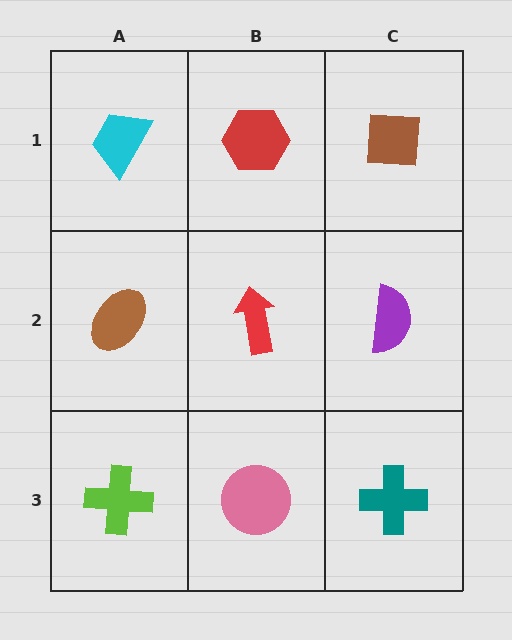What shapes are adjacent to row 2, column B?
A red hexagon (row 1, column B), a pink circle (row 3, column B), a brown ellipse (row 2, column A), a purple semicircle (row 2, column C).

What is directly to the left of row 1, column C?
A red hexagon.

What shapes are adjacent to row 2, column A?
A cyan trapezoid (row 1, column A), a lime cross (row 3, column A), a red arrow (row 2, column B).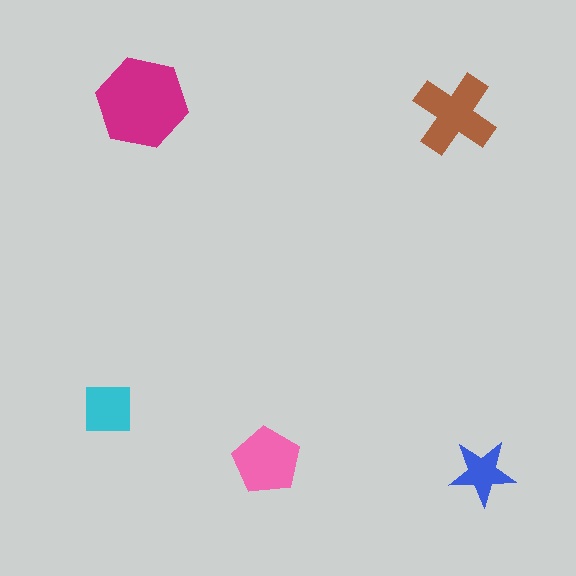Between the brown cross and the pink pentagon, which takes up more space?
The brown cross.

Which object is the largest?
The magenta hexagon.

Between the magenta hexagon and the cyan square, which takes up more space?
The magenta hexagon.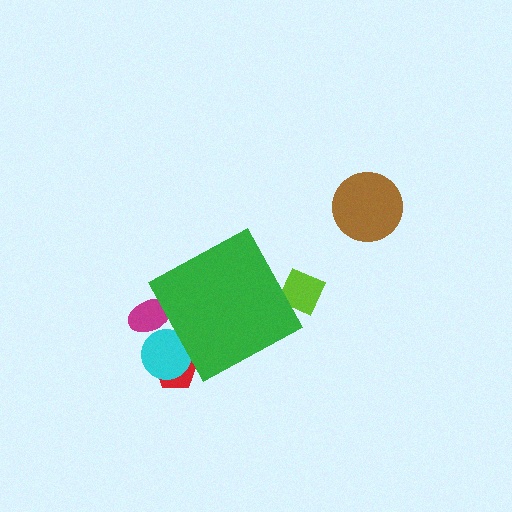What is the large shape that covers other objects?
A green diamond.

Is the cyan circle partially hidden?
Yes, the cyan circle is partially hidden behind the green diamond.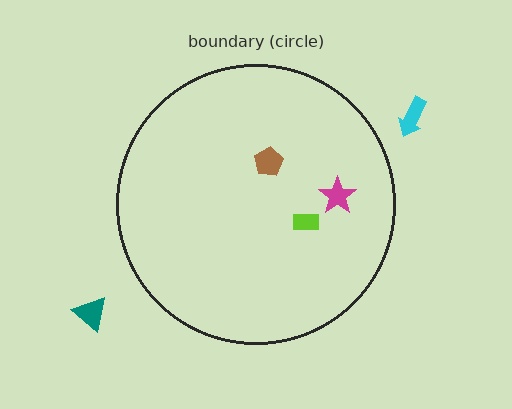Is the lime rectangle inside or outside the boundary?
Inside.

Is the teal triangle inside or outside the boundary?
Outside.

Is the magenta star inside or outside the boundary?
Inside.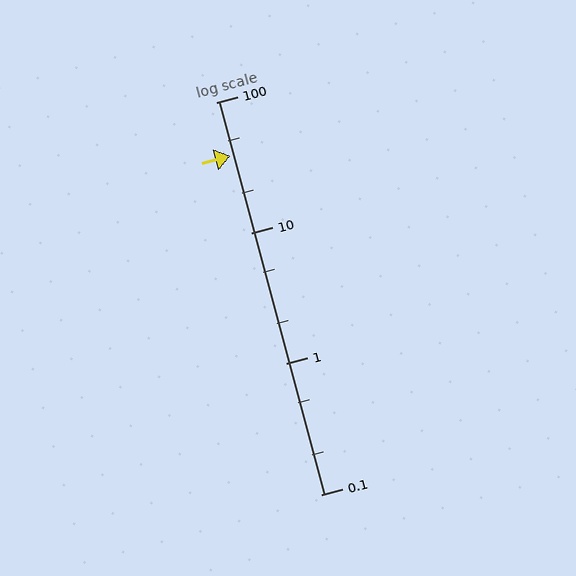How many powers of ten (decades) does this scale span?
The scale spans 3 decades, from 0.1 to 100.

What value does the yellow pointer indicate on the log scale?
The pointer indicates approximately 39.